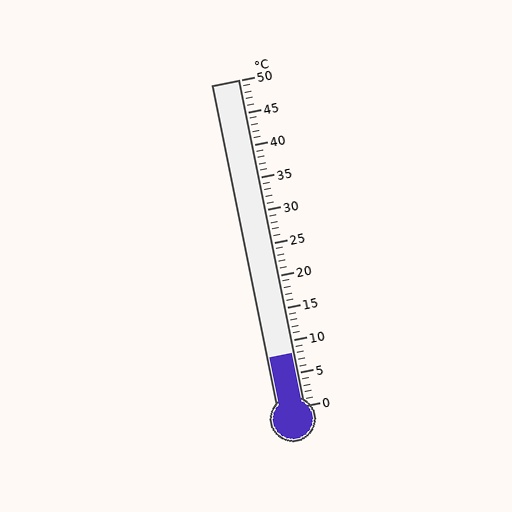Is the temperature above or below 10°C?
The temperature is below 10°C.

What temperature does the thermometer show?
The thermometer shows approximately 8°C.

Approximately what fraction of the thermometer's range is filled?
The thermometer is filled to approximately 15% of its range.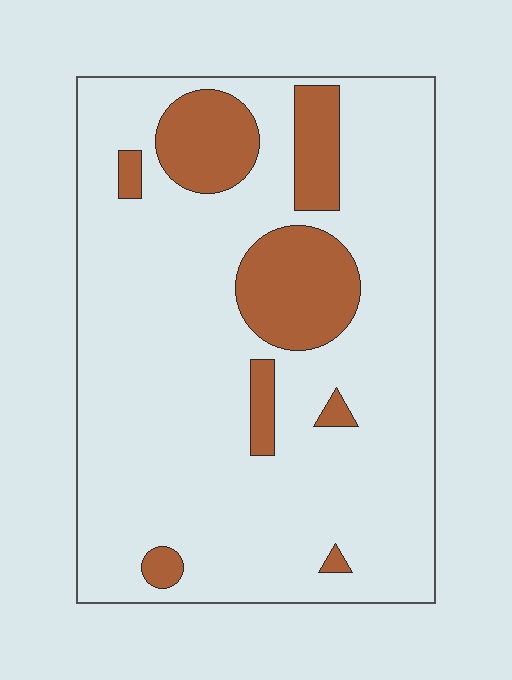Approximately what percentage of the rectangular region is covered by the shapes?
Approximately 20%.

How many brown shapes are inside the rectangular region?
8.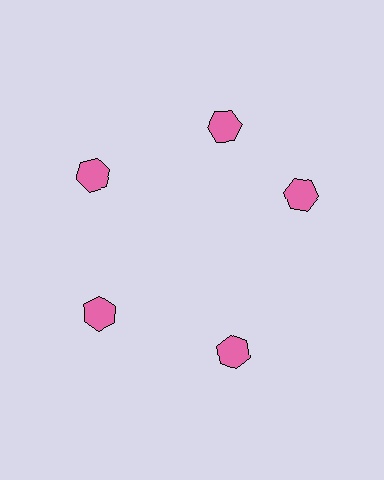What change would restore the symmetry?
The symmetry would be restored by rotating it back into even spacing with its neighbors so that all 5 hexagons sit at equal angles and equal distance from the center.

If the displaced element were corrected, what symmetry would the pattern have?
It would have 5-fold rotational symmetry — the pattern would map onto itself every 72 degrees.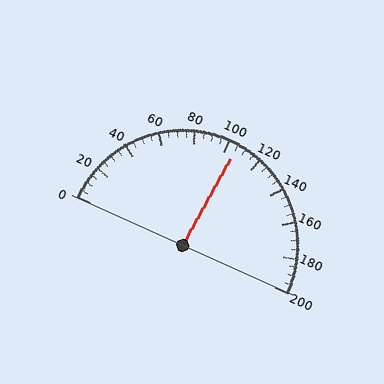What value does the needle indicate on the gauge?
The needle indicates approximately 105.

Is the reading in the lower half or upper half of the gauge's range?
The reading is in the upper half of the range (0 to 200).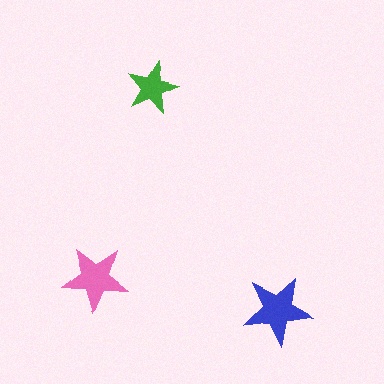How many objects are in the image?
There are 3 objects in the image.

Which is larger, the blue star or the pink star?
The blue one.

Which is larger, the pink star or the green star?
The pink one.